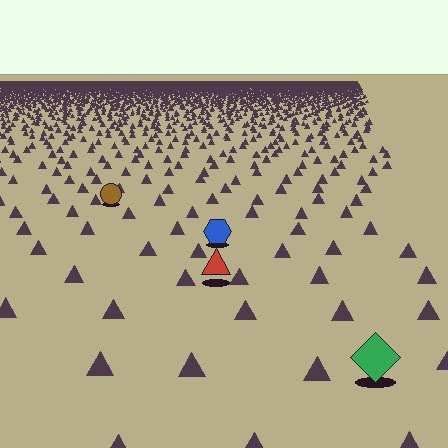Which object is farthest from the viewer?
The brown circle is farthest from the viewer. It appears smaller and the ground texture around it is denser.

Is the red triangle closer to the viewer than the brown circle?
Yes. The red triangle is closer — you can tell from the texture gradient: the ground texture is coarser near it.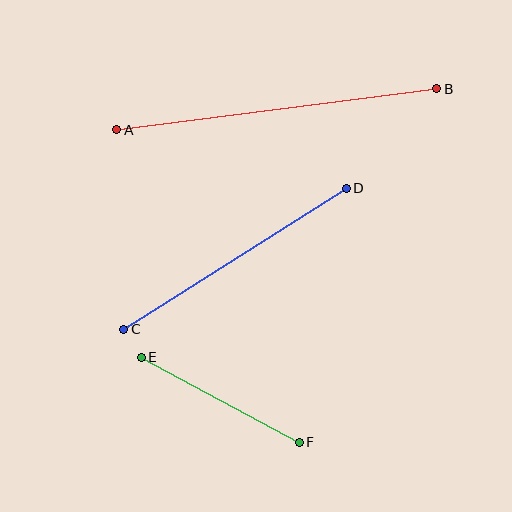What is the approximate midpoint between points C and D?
The midpoint is at approximately (235, 259) pixels.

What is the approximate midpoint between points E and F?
The midpoint is at approximately (220, 400) pixels.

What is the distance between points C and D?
The distance is approximately 263 pixels.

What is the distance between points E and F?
The distance is approximately 179 pixels.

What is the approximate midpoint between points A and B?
The midpoint is at approximately (277, 109) pixels.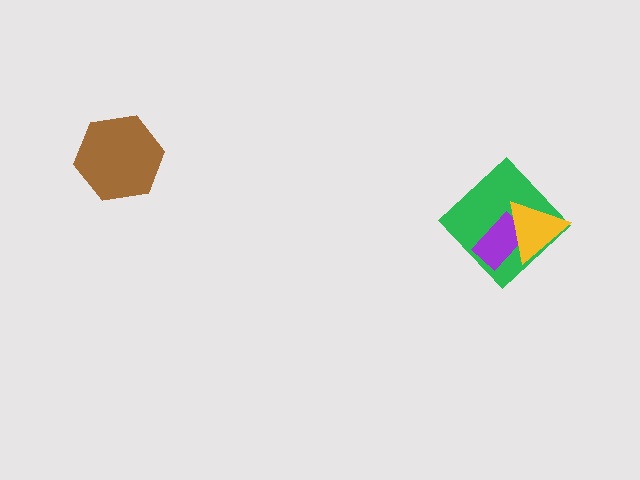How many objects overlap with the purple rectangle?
2 objects overlap with the purple rectangle.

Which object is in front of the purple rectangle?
The yellow triangle is in front of the purple rectangle.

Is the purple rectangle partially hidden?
Yes, it is partially covered by another shape.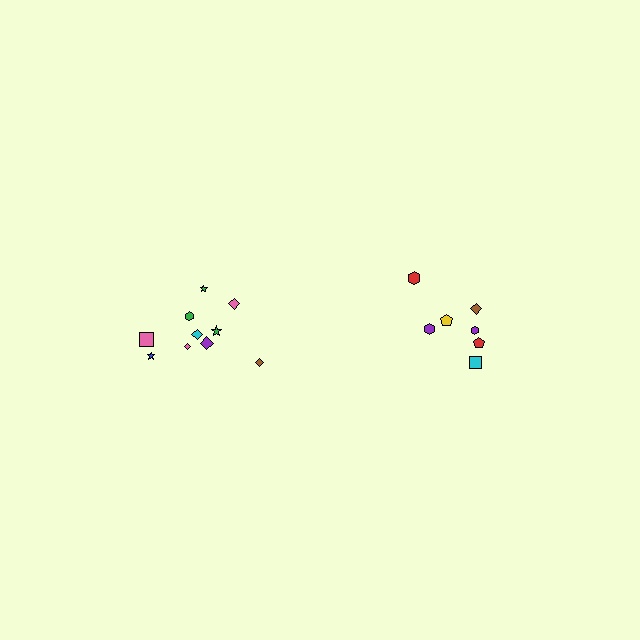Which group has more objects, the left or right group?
The left group.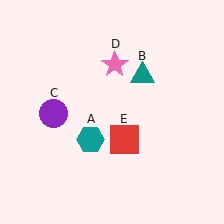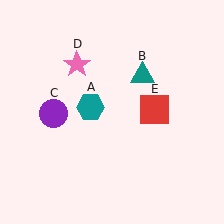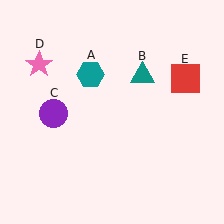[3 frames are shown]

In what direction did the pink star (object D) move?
The pink star (object D) moved left.